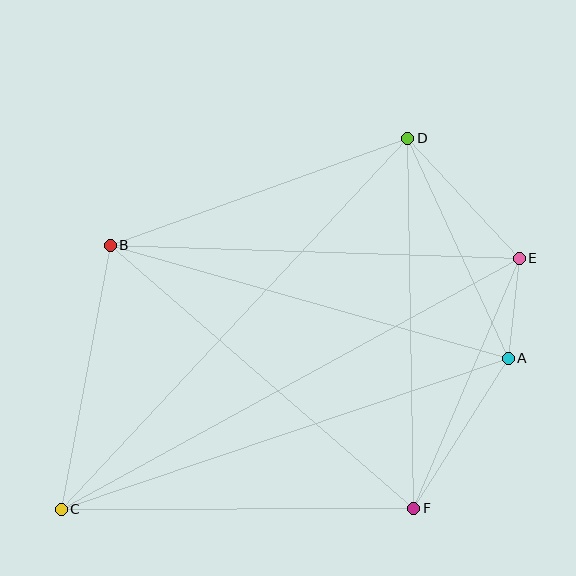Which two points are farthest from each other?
Points C and E are farthest from each other.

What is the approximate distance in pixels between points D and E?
The distance between D and E is approximately 164 pixels.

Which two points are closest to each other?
Points A and E are closest to each other.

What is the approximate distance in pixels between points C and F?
The distance between C and F is approximately 352 pixels.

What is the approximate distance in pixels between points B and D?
The distance between B and D is approximately 316 pixels.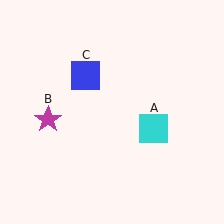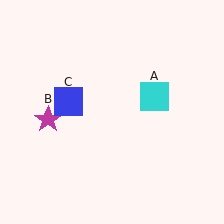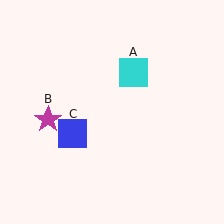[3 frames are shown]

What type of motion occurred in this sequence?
The cyan square (object A), blue square (object C) rotated counterclockwise around the center of the scene.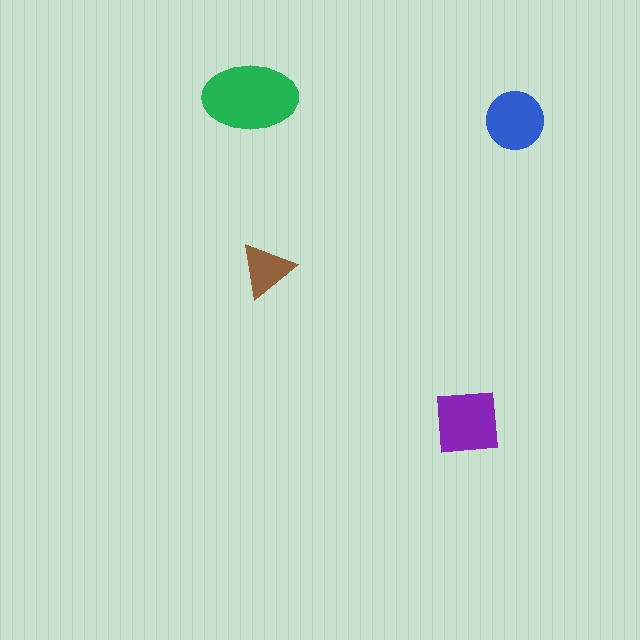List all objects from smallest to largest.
The brown triangle, the blue circle, the purple square, the green ellipse.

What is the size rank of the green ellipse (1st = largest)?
1st.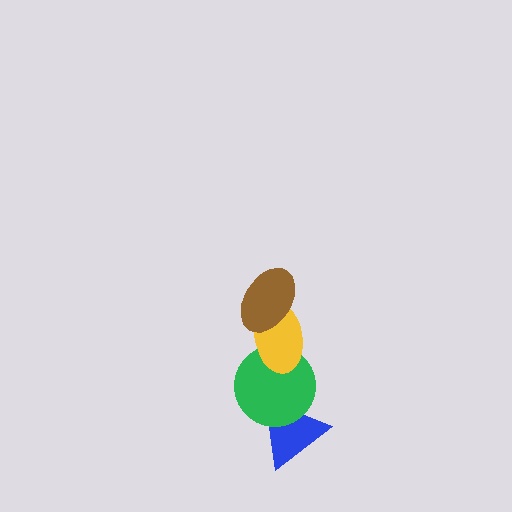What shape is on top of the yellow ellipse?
The brown ellipse is on top of the yellow ellipse.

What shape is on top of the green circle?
The yellow ellipse is on top of the green circle.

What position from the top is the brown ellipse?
The brown ellipse is 1st from the top.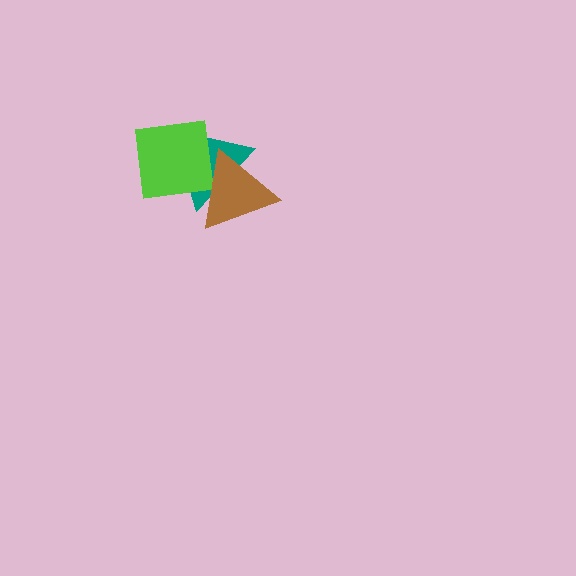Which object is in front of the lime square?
The brown triangle is in front of the lime square.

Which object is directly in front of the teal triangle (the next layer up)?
The lime square is directly in front of the teal triangle.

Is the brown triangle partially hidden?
No, no other shape covers it.